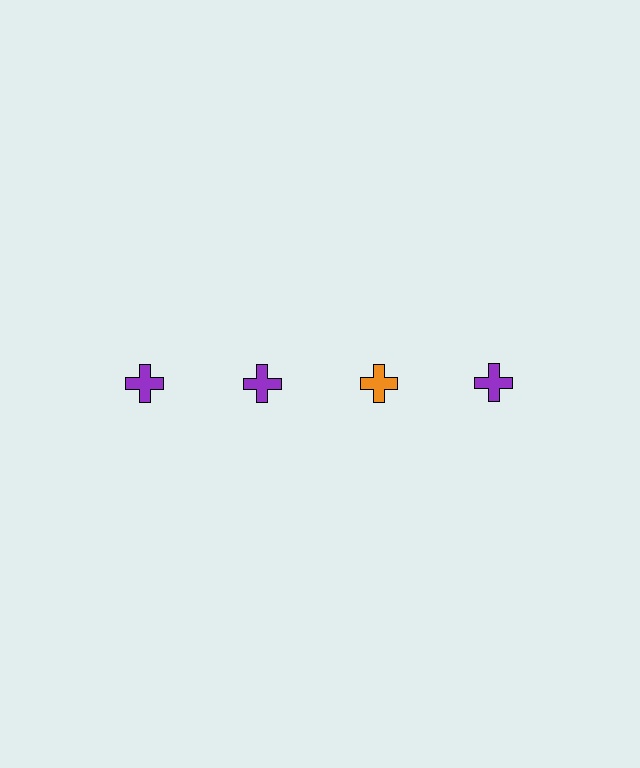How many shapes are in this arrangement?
There are 4 shapes arranged in a grid pattern.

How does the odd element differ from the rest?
It has a different color: orange instead of purple.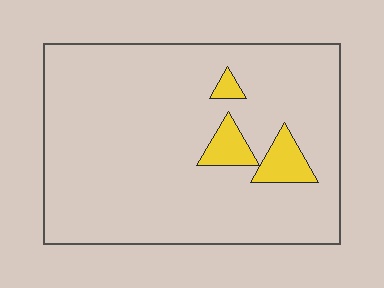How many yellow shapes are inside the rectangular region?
3.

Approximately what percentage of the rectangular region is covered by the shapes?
Approximately 10%.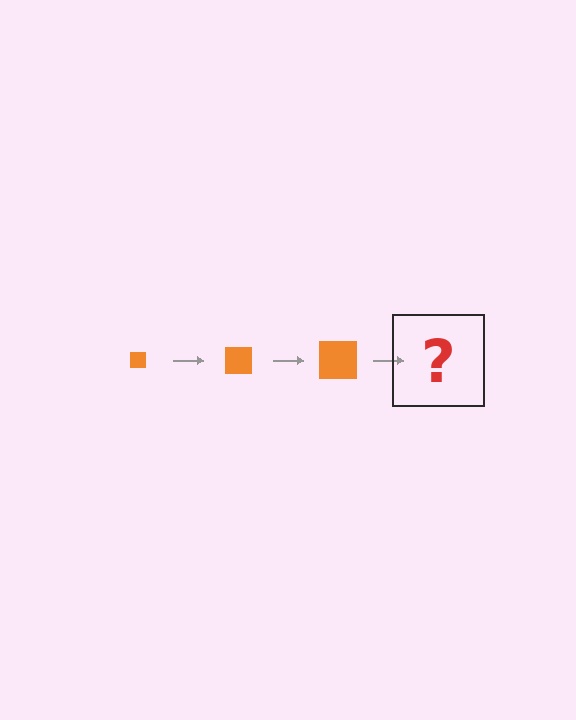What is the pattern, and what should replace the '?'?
The pattern is that the square gets progressively larger each step. The '?' should be an orange square, larger than the previous one.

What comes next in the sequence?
The next element should be an orange square, larger than the previous one.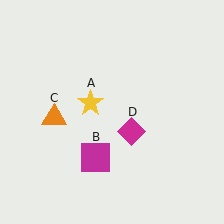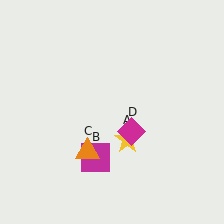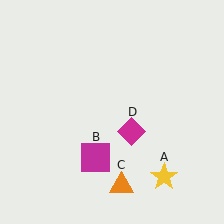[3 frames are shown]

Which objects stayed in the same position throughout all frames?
Magenta square (object B) and magenta diamond (object D) remained stationary.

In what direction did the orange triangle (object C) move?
The orange triangle (object C) moved down and to the right.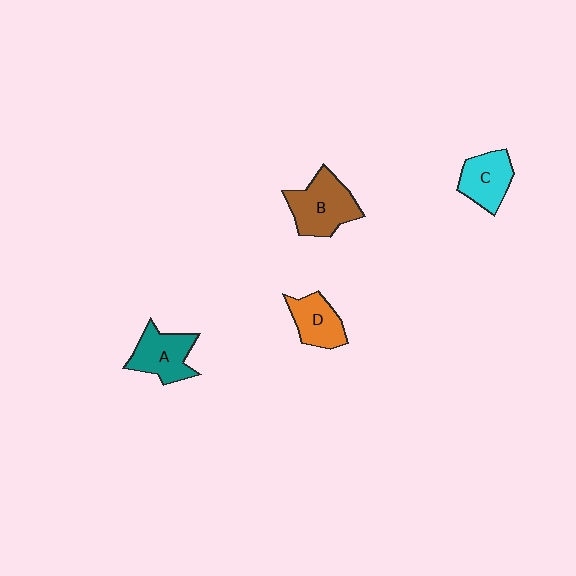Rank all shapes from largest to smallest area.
From largest to smallest: B (brown), A (teal), C (cyan), D (orange).